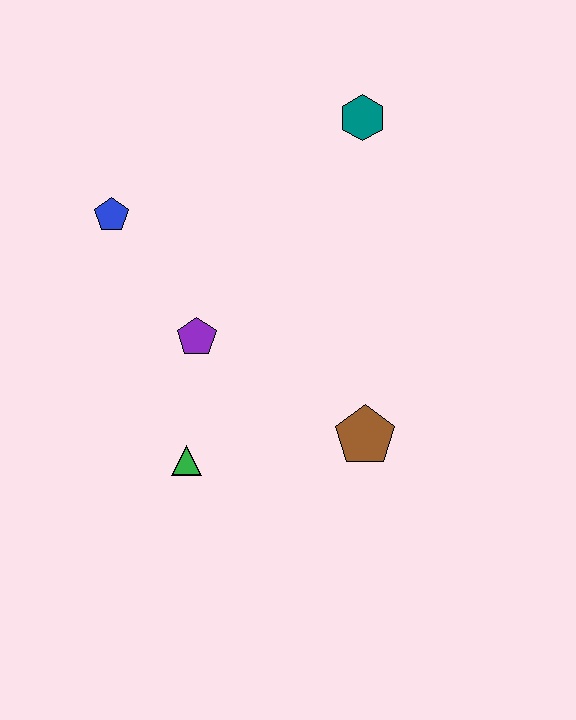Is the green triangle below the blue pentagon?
Yes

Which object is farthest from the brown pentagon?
The blue pentagon is farthest from the brown pentagon.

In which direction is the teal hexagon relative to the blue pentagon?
The teal hexagon is to the right of the blue pentagon.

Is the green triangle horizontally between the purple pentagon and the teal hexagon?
No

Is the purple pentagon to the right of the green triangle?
Yes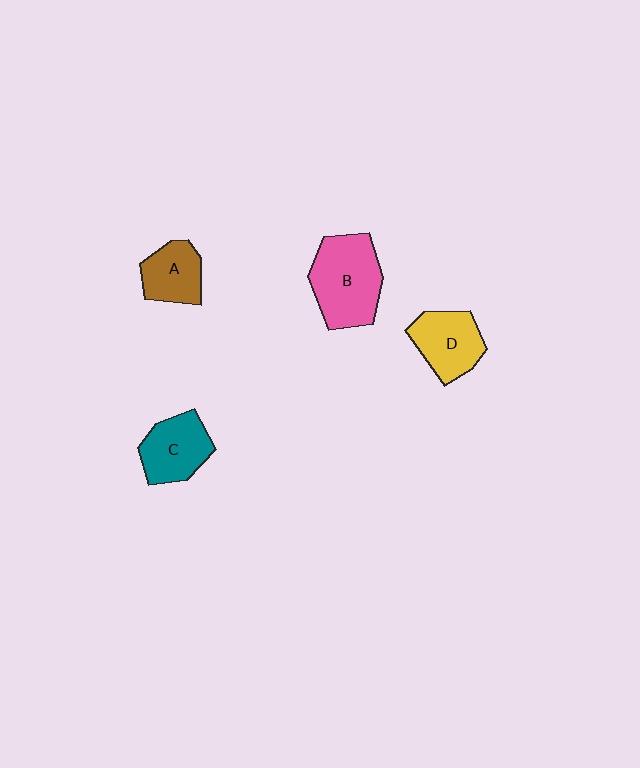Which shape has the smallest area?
Shape A (brown).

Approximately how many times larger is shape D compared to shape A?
Approximately 1.2 times.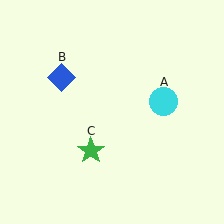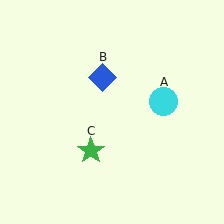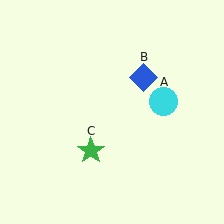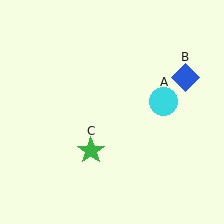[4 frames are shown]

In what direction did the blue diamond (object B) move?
The blue diamond (object B) moved right.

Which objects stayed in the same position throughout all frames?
Cyan circle (object A) and green star (object C) remained stationary.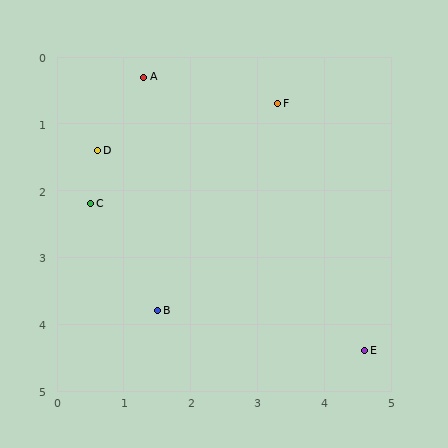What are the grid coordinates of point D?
Point D is at approximately (0.6, 1.4).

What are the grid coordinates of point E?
Point E is at approximately (4.6, 4.4).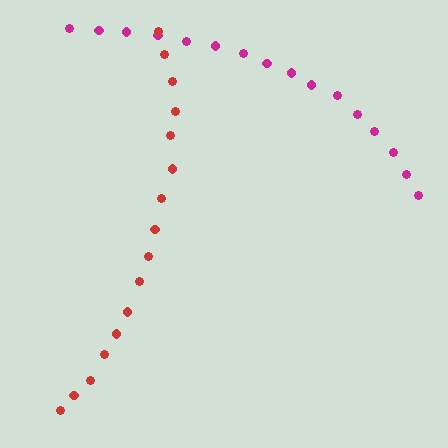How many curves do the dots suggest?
There are 2 distinct paths.